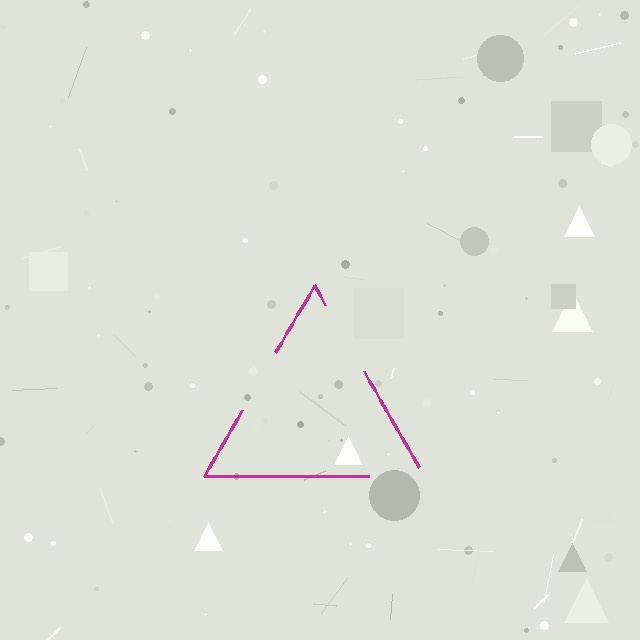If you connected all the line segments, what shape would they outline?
They would outline a triangle.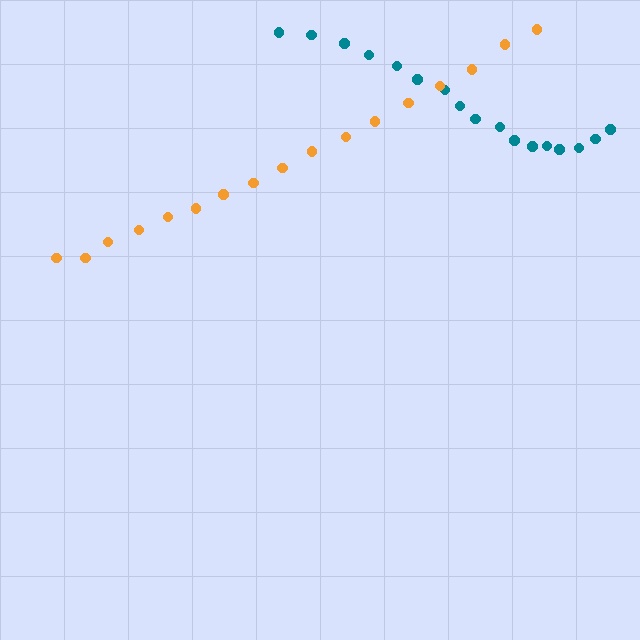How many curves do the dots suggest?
There are 2 distinct paths.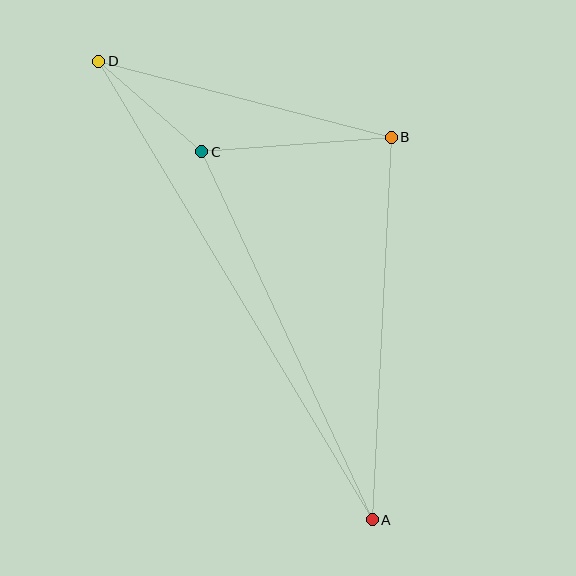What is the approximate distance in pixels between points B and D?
The distance between B and D is approximately 302 pixels.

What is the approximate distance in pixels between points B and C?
The distance between B and C is approximately 190 pixels.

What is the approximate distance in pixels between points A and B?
The distance between A and B is approximately 383 pixels.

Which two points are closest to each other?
Points C and D are closest to each other.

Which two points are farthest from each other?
Points A and D are farthest from each other.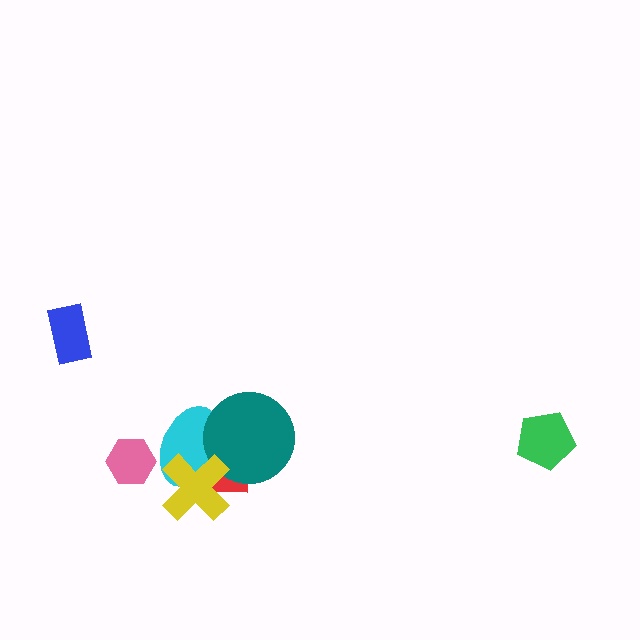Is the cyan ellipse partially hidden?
Yes, it is partially covered by another shape.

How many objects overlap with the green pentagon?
0 objects overlap with the green pentagon.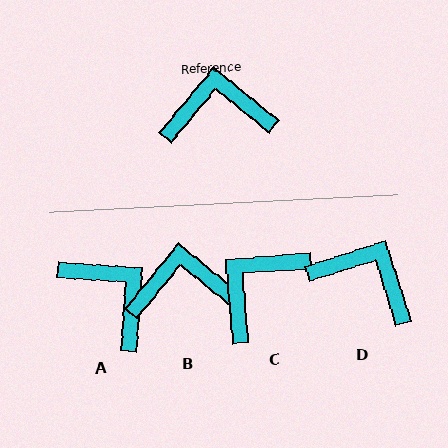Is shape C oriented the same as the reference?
No, it is off by about 44 degrees.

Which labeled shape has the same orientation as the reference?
B.